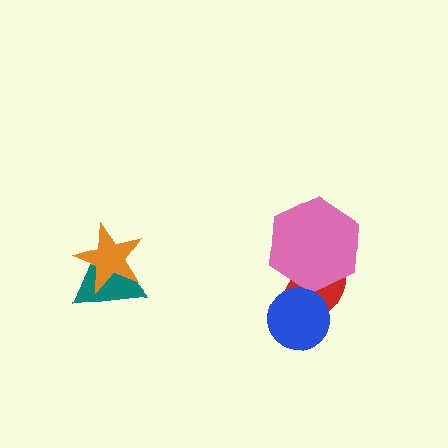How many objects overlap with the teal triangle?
1 object overlaps with the teal triangle.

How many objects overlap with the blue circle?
1 object overlaps with the blue circle.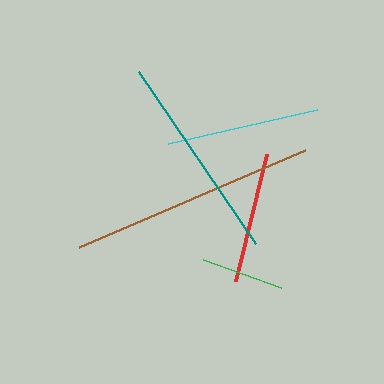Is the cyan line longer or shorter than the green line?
The cyan line is longer than the green line.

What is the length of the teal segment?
The teal segment is approximately 208 pixels long.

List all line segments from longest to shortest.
From longest to shortest: brown, teal, cyan, red, green.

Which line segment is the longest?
The brown line is the longest at approximately 245 pixels.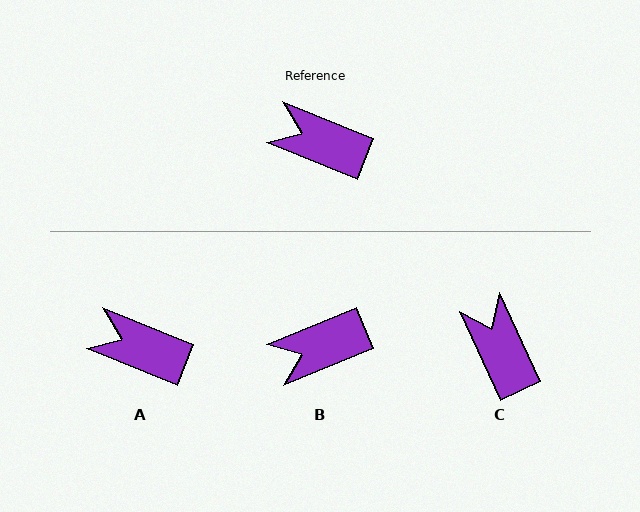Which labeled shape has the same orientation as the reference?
A.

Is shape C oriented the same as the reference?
No, it is off by about 43 degrees.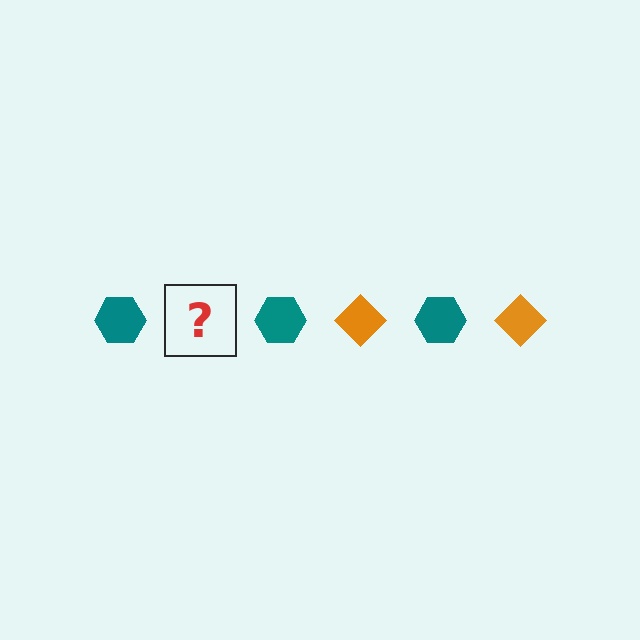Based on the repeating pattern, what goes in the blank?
The blank should be an orange diamond.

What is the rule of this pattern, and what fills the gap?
The rule is that the pattern alternates between teal hexagon and orange diamond. The gap should be filled with an orange diamond.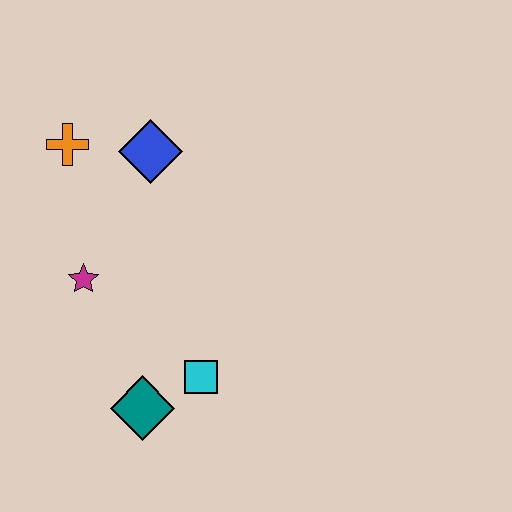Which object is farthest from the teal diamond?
The orange cross is farthest from the teal diamond.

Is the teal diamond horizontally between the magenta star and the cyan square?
Yes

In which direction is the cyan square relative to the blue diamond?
The cyan square is below the blue diamond.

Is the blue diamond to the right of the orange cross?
Yes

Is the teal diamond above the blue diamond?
No